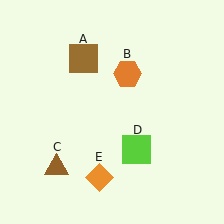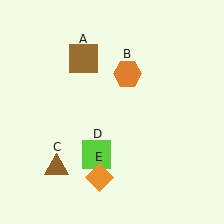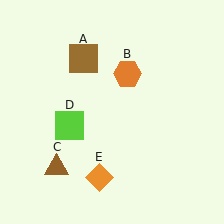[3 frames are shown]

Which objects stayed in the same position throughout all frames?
Brown square (object A) and orange hexagon (object B) and brown triangle (object C) and orange diamond (object E) remained stationary.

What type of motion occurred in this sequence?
The lime square (object D) rotated clockwise around the center of the scene.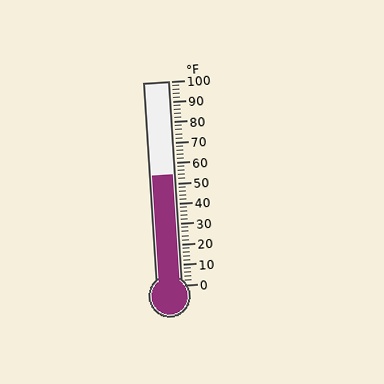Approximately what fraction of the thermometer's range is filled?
The thermometer is filled to approximately 55% of its range.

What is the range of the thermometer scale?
The thermometer scale ranges from 0°F to 100°F.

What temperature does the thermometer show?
The thermometer shows approximately 54°F.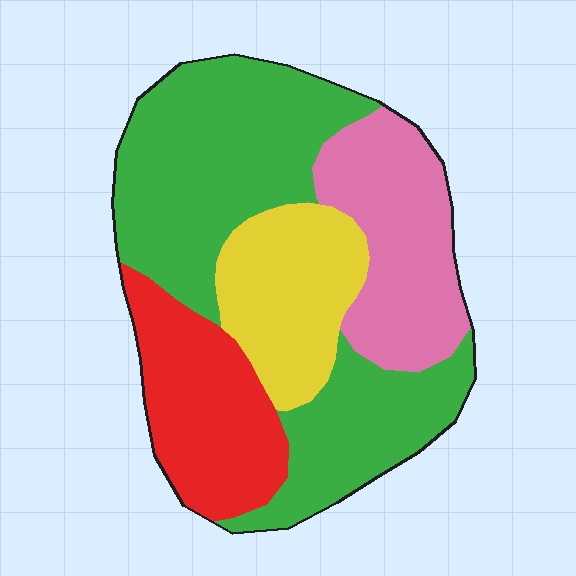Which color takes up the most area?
Green, at roughly 45%.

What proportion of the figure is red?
Red covers 18% of the figure.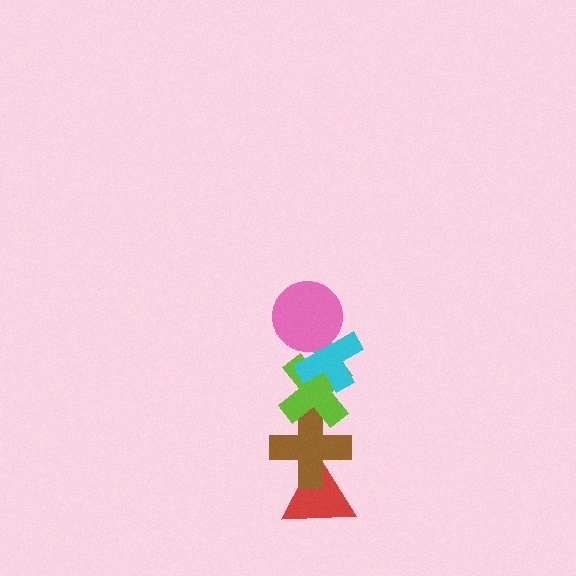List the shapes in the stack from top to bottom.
From top to bottom: the pink circle, the cyan cross, the lime cross, the brown cross, the red triangle.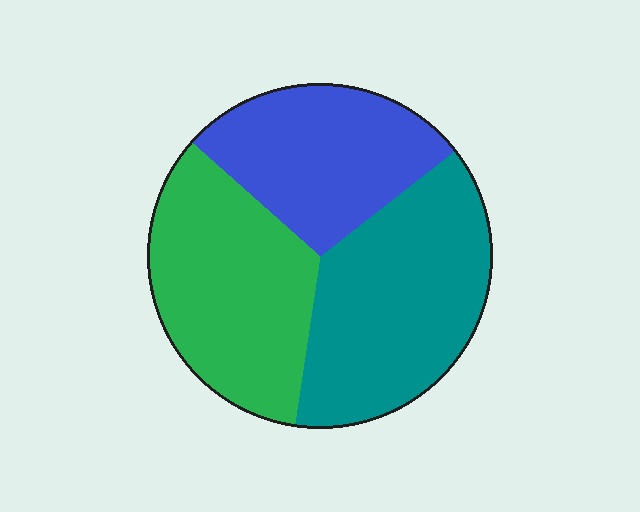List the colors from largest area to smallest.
From largest to smallest: teal, green, blue.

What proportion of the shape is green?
Green covers roughly 35% of the shape.